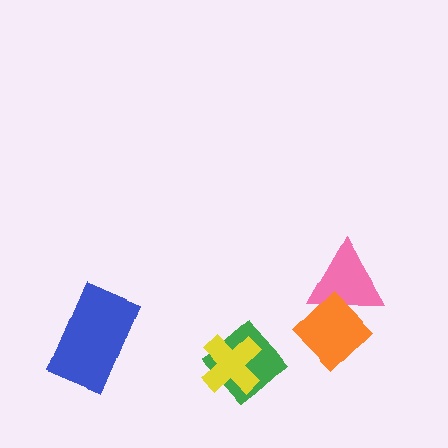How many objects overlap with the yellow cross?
1 object overlaps with the yellow cross.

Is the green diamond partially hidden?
Yes, it is partially covered by another shape.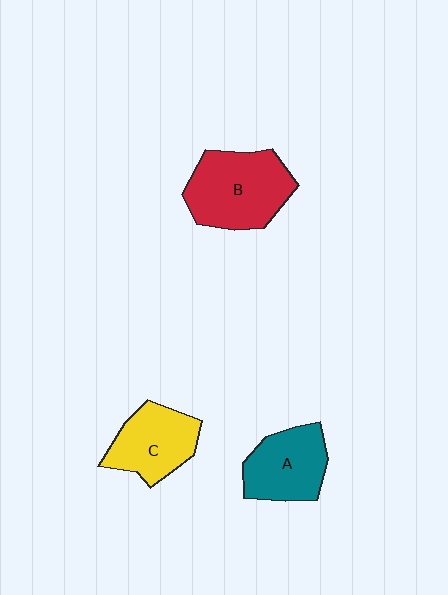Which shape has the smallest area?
Shape C (yellow).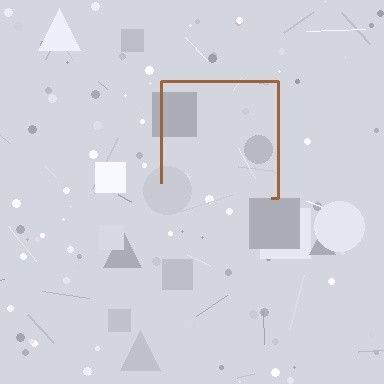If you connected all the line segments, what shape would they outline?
They would outline a square.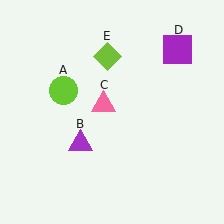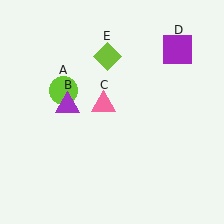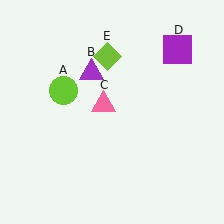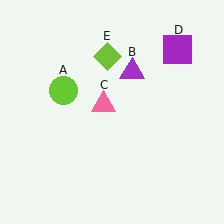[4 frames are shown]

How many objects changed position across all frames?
1 object changed position: purple triangle (object B).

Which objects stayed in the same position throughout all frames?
Lime circle (object A) and pink triangle (object C) and purple square (object D) and lime diamond (object E) remained stationary.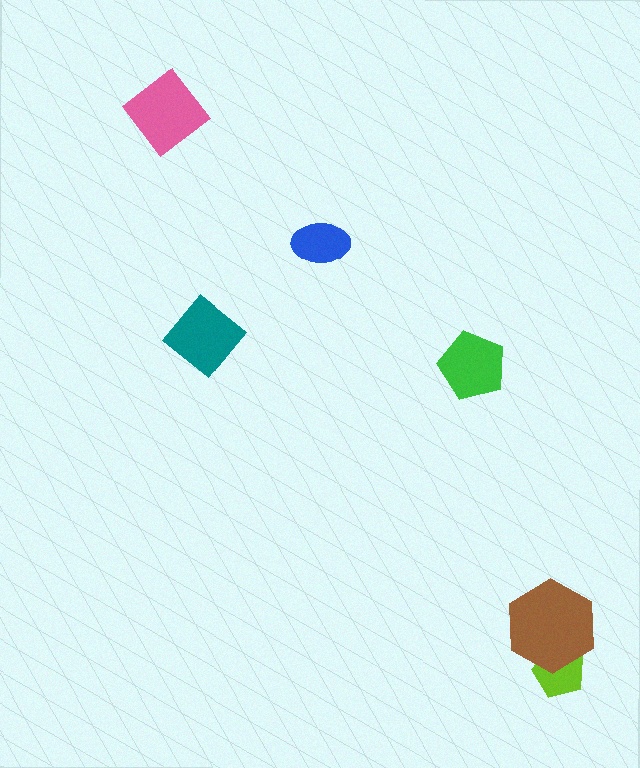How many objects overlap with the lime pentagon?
1 object overlaps with the lime pentagon.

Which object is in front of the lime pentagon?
The brown hexagon is in front of the lime pentagon.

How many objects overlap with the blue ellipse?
0 objects overlap with the blue ellipse.